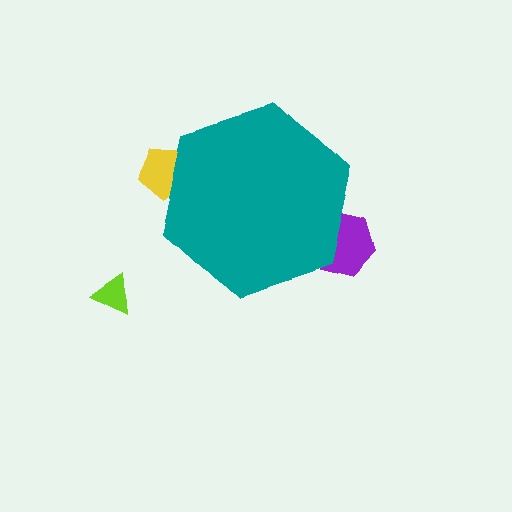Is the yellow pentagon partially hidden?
Yes, the yellow pentagon is partially hidden behind the teal hexagon.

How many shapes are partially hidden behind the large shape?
2 shapes are partially hidden.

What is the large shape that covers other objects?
A teal hexagon.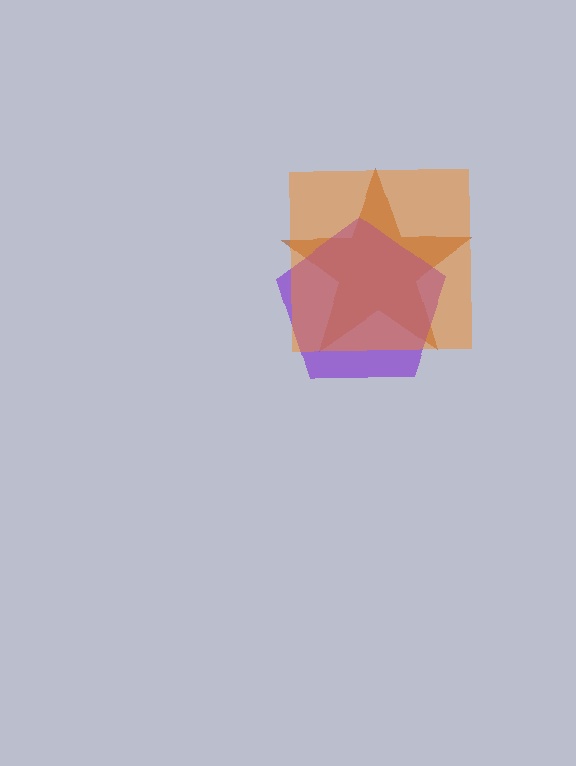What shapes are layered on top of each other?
The layered shapes are: a brown star, a purple pentagon, an orange square.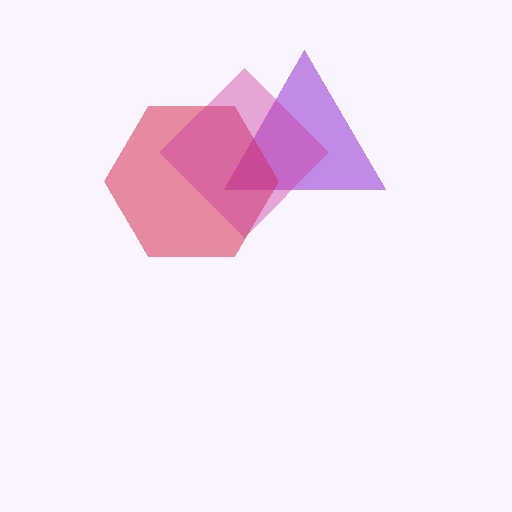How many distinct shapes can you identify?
There are 3 distinct shapes: a purple triangle, a red hexagon, a magenta diamond.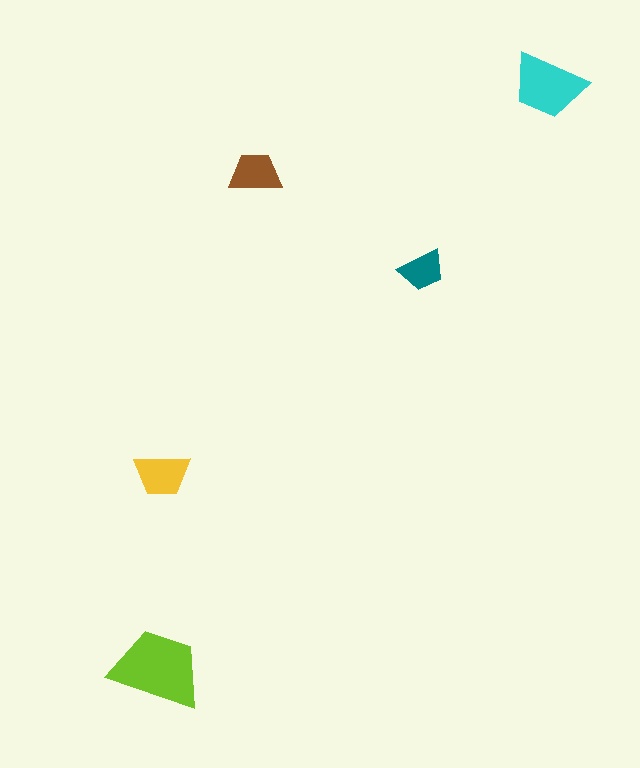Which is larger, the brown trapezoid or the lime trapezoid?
The lime one.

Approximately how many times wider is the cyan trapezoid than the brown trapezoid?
About 1.5 times wider.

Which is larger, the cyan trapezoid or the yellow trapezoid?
The cyan one.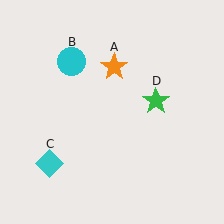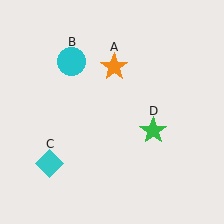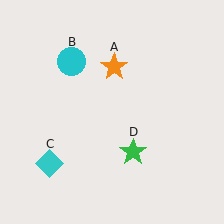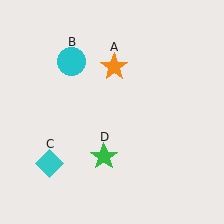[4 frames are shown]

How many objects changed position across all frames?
1 object changed position: green star (object D).